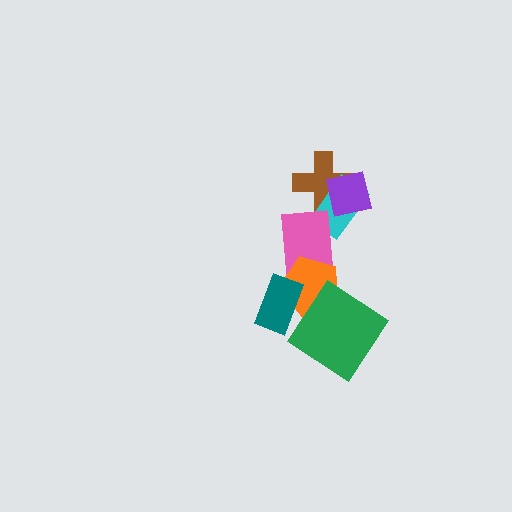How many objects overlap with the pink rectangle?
2 objects overlap with the pink rectangle.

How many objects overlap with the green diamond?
1 object overlaps with the green diamond.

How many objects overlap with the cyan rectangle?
3 objects overlap with the cyan rectangle.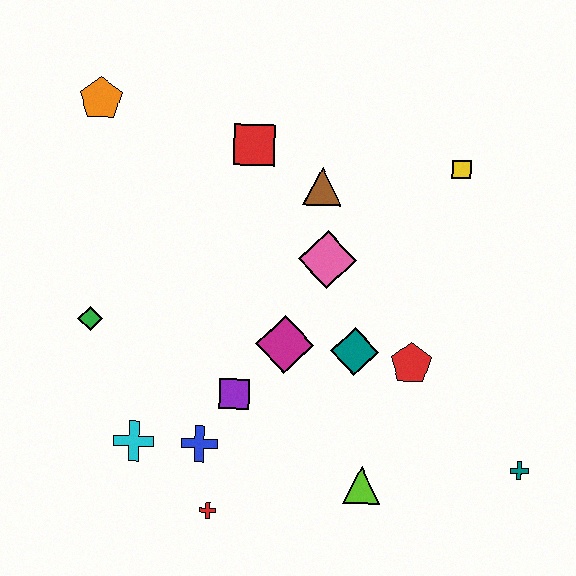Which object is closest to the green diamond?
The cyan cross is closest to the green diamond.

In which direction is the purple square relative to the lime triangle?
The purple square is to the left of the lime triangle.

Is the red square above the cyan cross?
Yes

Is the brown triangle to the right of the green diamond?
Yes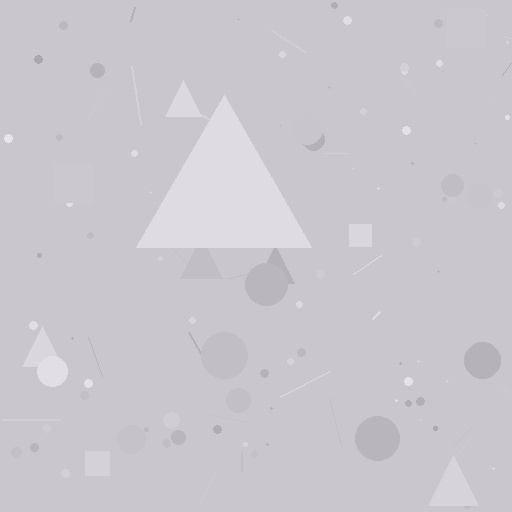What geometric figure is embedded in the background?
A triangle is embedded in the background.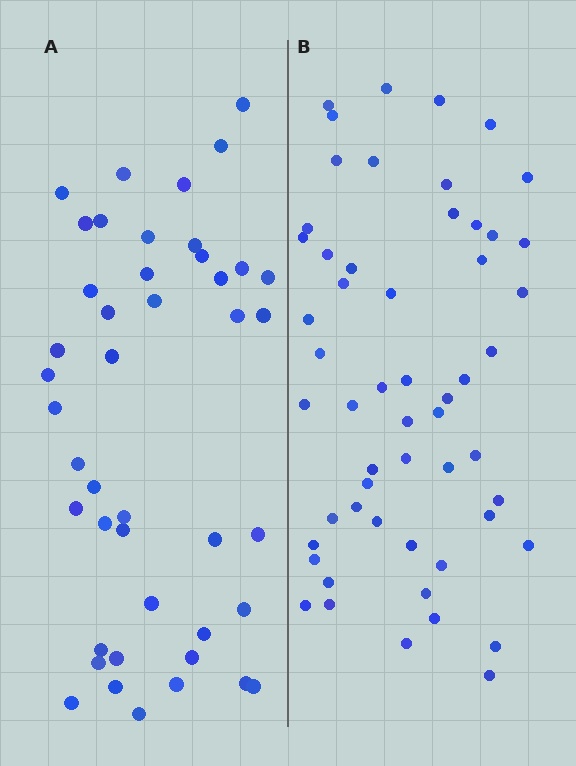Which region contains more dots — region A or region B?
Region B (the right region) has more dots.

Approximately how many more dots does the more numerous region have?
Region B has roughly 12 or so more dots than region A.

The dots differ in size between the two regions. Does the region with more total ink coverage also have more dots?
No. Region A has more total ink coverage because its dots are larger, but region B actually contains more individual dots. Total area can be misleading — the number of items is what matters here.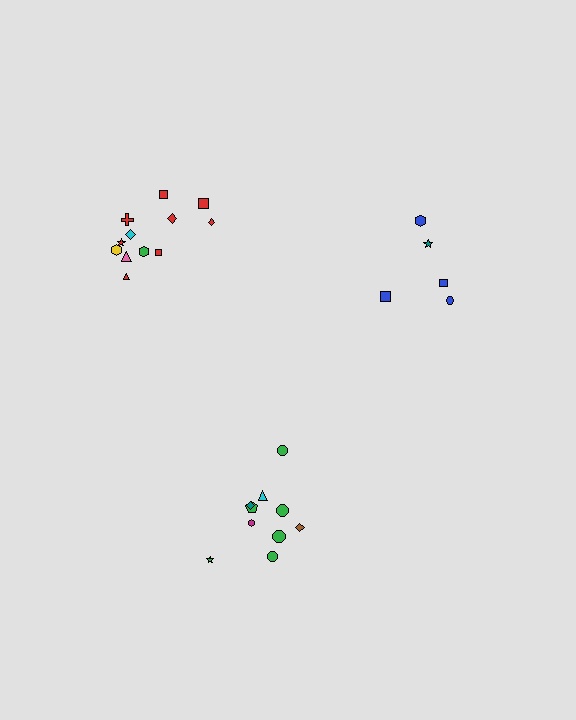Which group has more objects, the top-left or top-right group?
The top-left group.